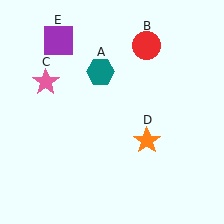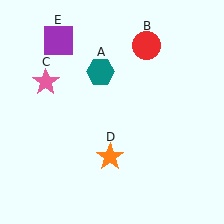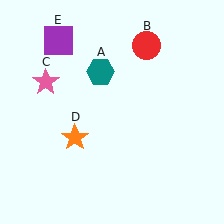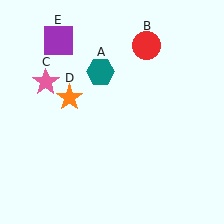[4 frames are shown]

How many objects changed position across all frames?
1 object changed position: orange star (object D).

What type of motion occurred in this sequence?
The orange star (object D) rotated clockwise around the center of the scene.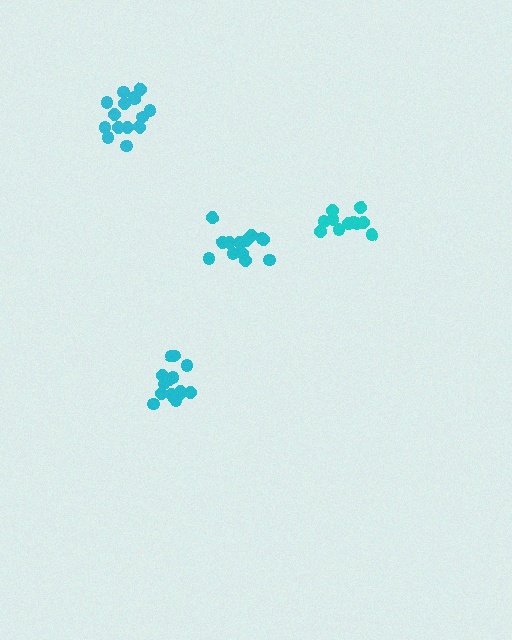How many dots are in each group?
Group 1: 11 dots, Group 2: 16 dots, Group 3: 14 dots, Group 4: 15 dots (56 total).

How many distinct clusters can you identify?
There are 4 distinct clusters.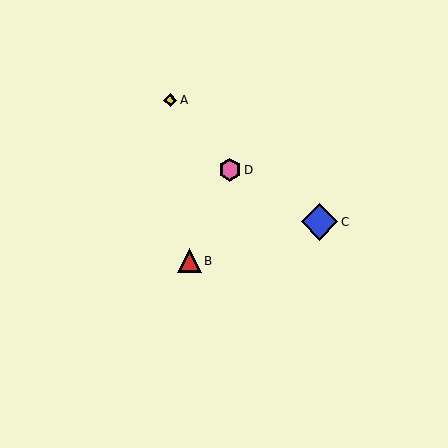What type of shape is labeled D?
Shape D is a pink hexagon.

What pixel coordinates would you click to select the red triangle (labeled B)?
Click at (189, 261) to select the red triangle B.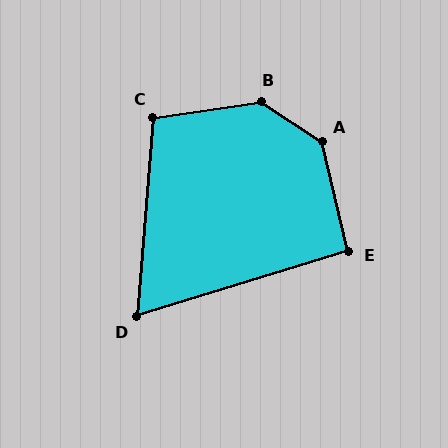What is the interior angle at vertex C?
Approximately 103 degrees (obtuse).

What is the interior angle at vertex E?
Approximately 93 degrees (approximately right).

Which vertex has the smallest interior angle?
D, at approximately 68 degrees.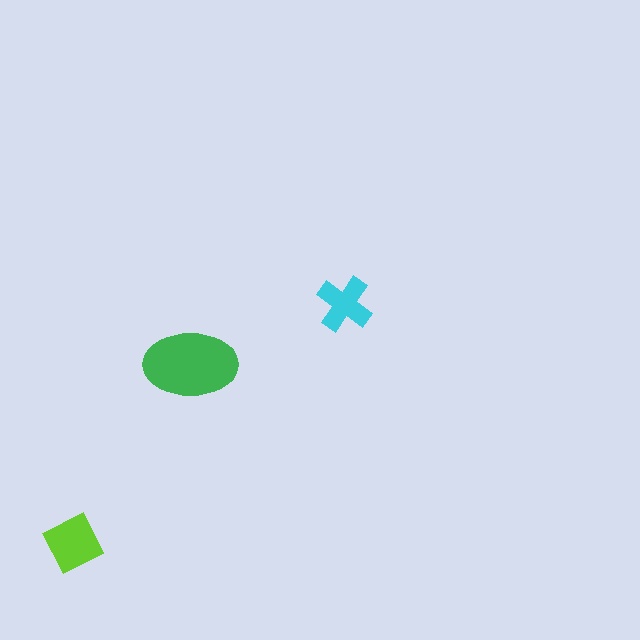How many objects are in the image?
There are 3 objects in the image.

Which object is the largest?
The green ellipse.